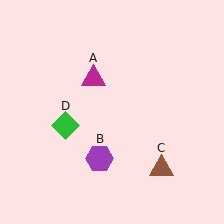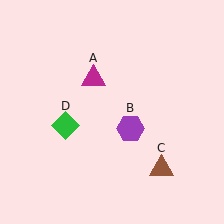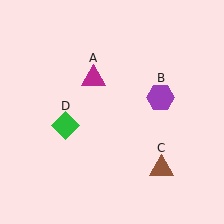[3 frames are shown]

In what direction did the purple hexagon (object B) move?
The purple hexagon (object B) moved up and to the right.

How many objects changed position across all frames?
1 object changed position: purple hexagon (object B).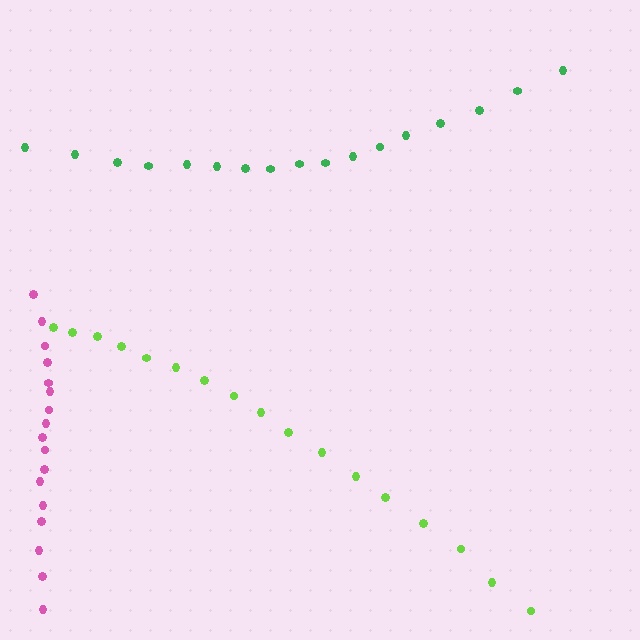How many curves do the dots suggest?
There are 3 distinct paths.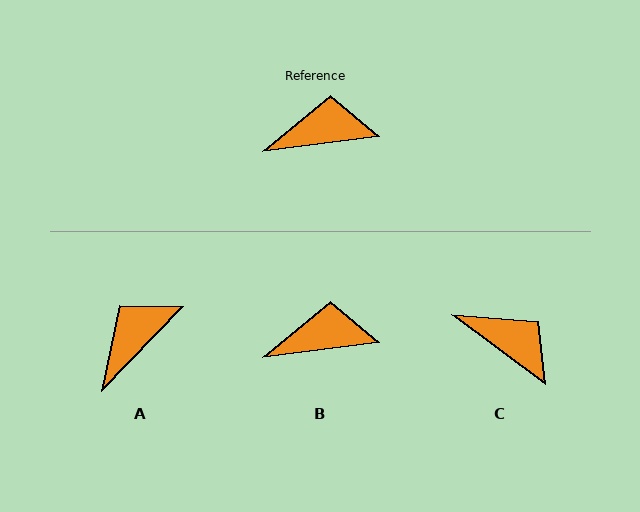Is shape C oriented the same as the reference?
No, it is off by about 44 degrees.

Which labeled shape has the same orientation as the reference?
B.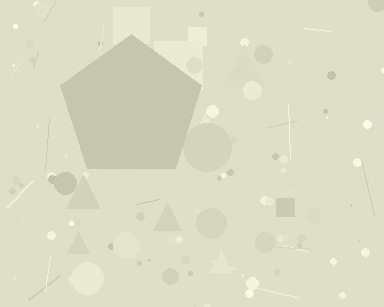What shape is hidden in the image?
A pentagon is hidden in the image.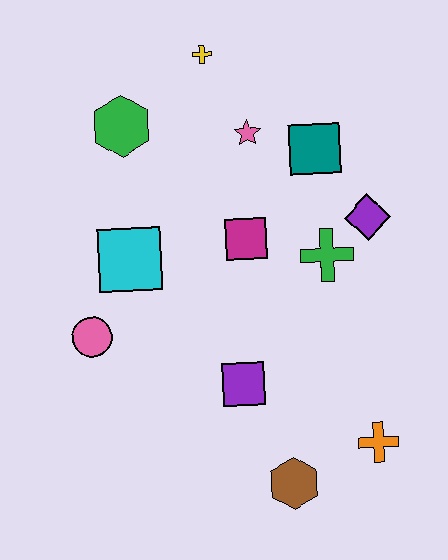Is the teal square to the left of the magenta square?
No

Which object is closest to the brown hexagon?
The orange cross is closest to the brown hexagon.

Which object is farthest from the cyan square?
The orange cross is farthest from the cyan square.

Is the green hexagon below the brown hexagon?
No